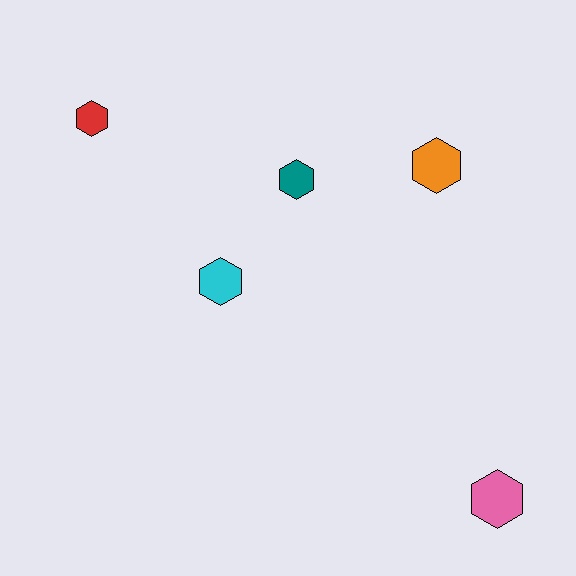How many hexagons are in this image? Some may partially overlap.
There are 5 hexagons.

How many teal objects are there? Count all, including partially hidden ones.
There is 1 teal object.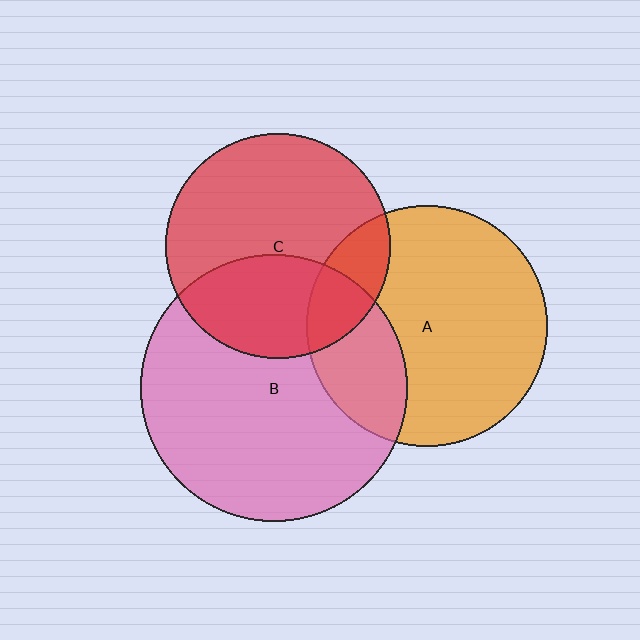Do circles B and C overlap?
Yes.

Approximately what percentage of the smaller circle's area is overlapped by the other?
Approximately 35%.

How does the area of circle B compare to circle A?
Approximately 1.2 times.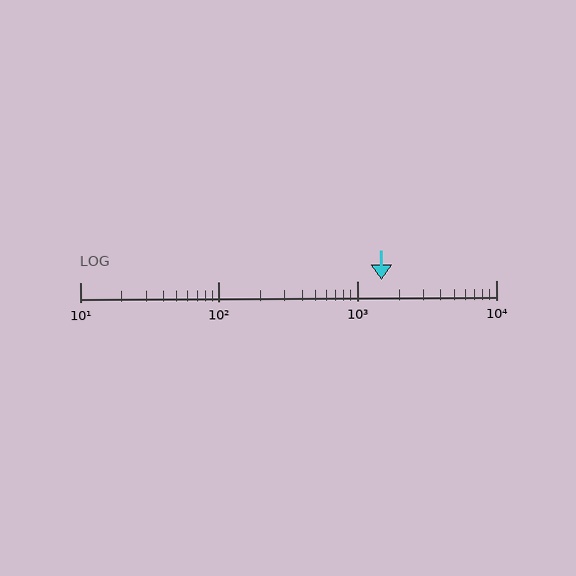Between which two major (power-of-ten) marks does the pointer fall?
The pointer is between 1000 and 10000.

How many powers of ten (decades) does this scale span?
The scale spans 3 decades, from 10 to 10000.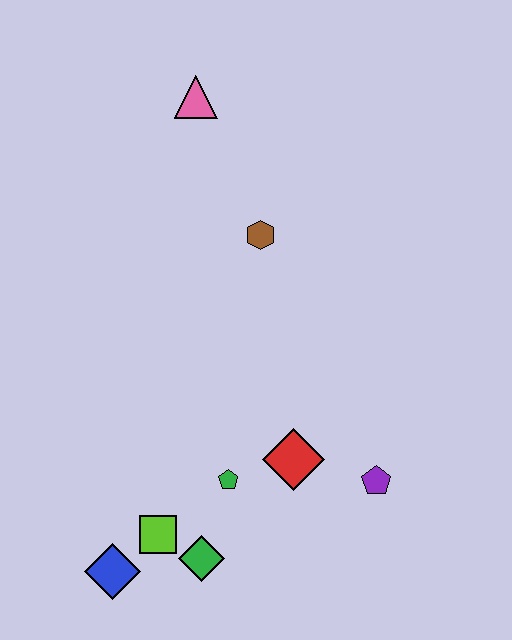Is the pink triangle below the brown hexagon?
No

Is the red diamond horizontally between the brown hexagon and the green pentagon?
No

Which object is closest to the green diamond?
The lime square is closest to the green diamond.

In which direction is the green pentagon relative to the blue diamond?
The green pentagon is to the right of the blue diamond.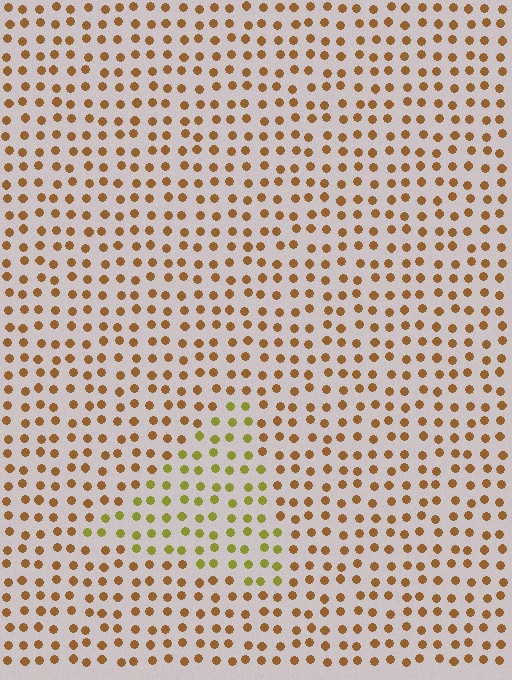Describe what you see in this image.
The image is filled with small brown elements in a uniform arrangement. A triangle-shaped region is visible where the elements are tinted to a slightly different hue, forming a subtle color boundary.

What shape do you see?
I see a triangle.